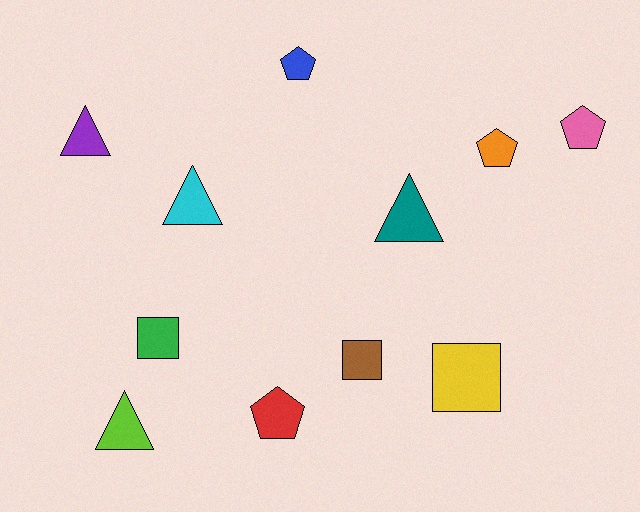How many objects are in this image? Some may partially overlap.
There are 11 objects.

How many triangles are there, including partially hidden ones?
There are 4 triangles.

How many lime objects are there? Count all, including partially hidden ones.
There is 1 lime object.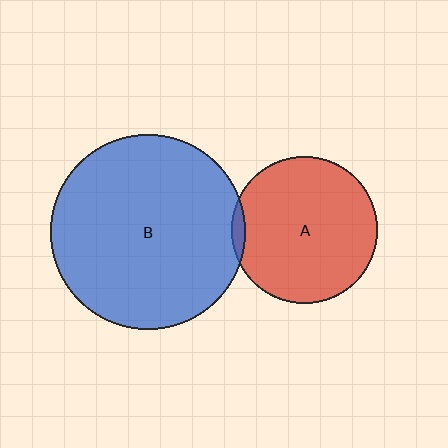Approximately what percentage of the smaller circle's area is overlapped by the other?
Approximately 5%.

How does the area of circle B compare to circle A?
Approximately 1.8 times.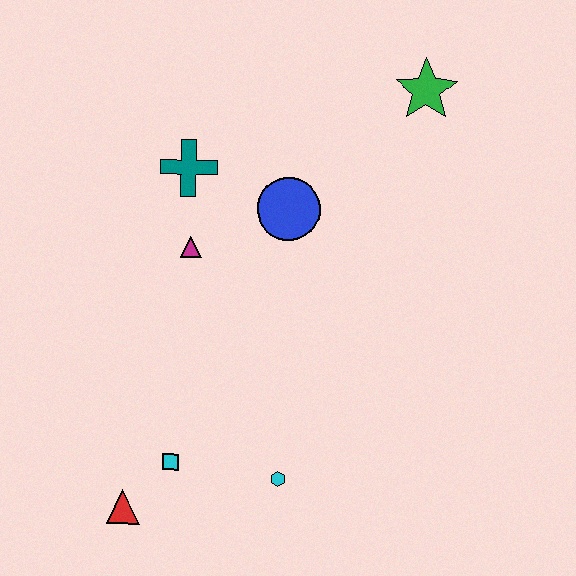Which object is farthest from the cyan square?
The green star is farthest from the cyan square.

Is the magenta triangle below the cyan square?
No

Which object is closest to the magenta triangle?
The teal cross is closest to the magenta triangle.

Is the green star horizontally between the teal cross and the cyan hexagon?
No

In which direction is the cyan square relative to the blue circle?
The cyan square is below the blue circle.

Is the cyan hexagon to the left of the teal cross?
No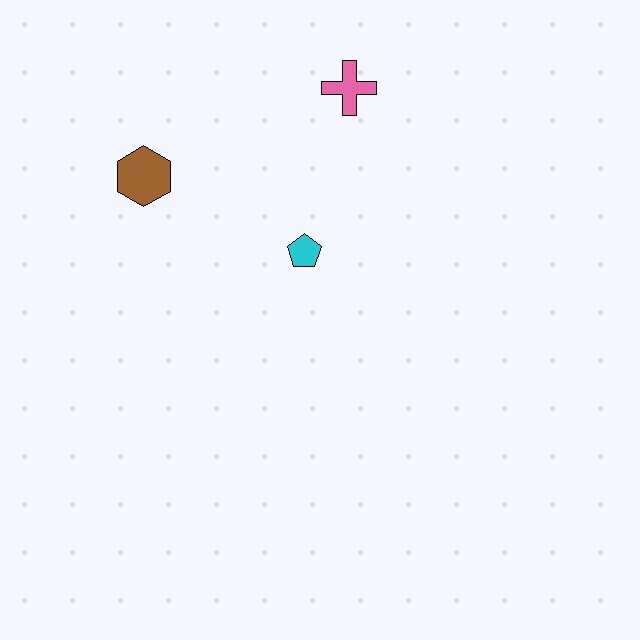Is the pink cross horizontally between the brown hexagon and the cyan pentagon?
No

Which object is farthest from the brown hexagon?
The pink cross is farthest from the brown hexagon.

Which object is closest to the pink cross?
The cyan pentagon is closest to the pink cross.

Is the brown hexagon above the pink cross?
No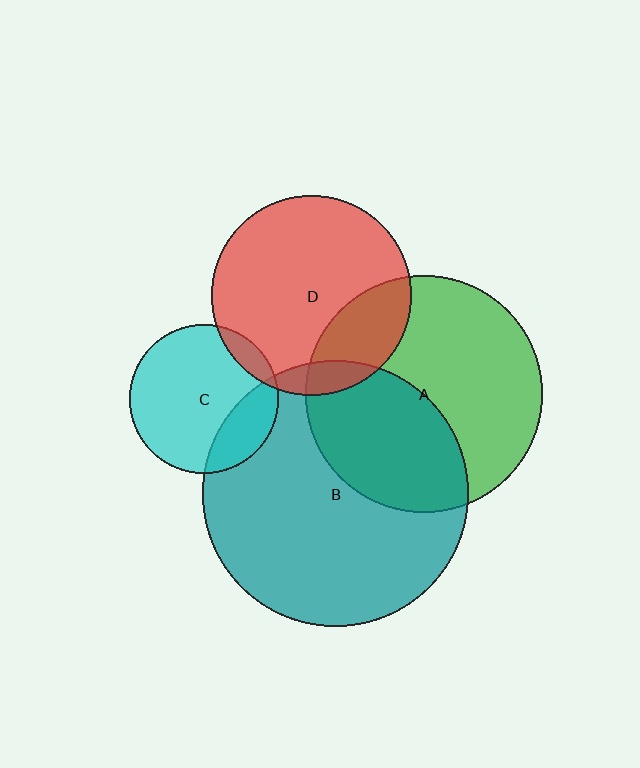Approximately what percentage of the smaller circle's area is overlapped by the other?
Approximately 25%.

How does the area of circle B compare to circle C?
Approximately 3.2 times.